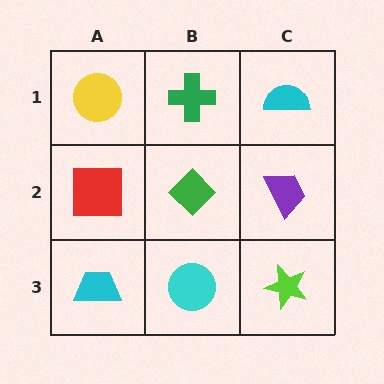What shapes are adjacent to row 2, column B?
A green cross (row 1, column B), a cyan circle (row 3, column B), a red square (row 2, column A), a purple trapezoid (row 2, column C).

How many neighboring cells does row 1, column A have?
2.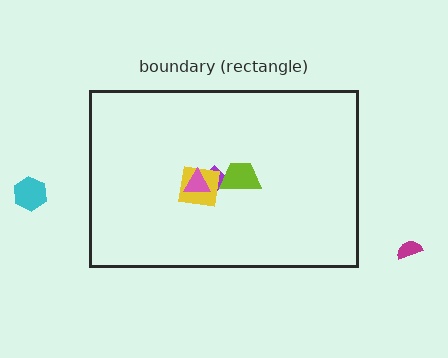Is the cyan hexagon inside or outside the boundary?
Outside.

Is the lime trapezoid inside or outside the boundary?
Inside.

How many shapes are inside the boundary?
4 inside, 2 outside.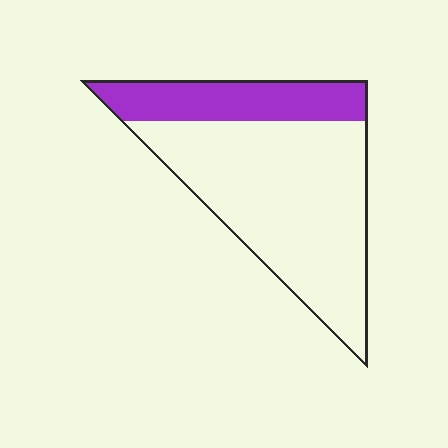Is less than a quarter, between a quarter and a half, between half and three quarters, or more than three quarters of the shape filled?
Between a quarter and a half.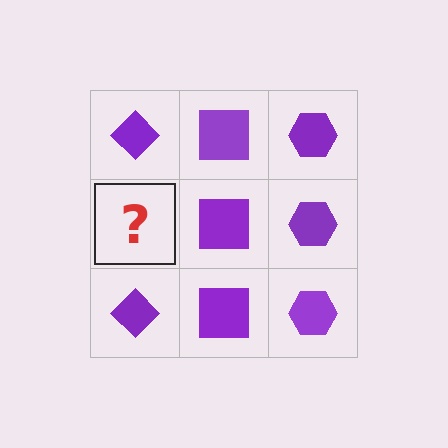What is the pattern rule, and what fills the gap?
The rule is that each column has a consistent shape. The gap should be filled with a purple diamond.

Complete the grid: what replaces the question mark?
The question mark should be replaced with a purple diamond.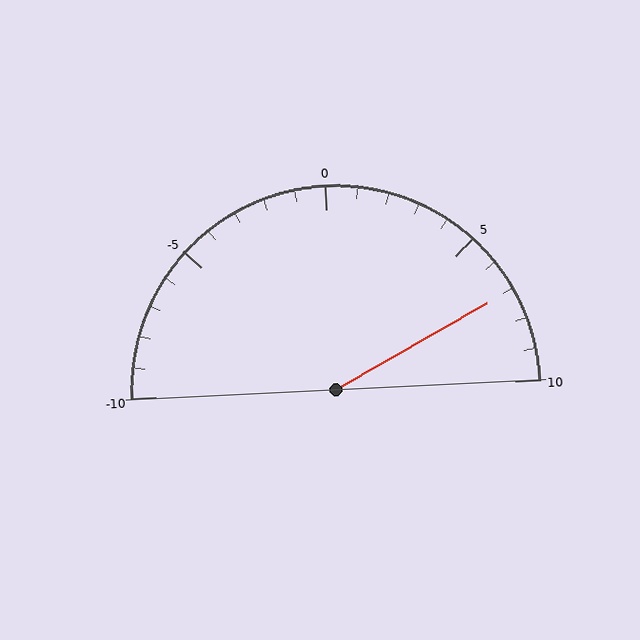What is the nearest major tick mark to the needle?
The nearest major tick mark is 5.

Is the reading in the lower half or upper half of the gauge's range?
The reading is in the upper half of the range (-10 to 10).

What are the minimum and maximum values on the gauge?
The gauge ranges from -10 to 10.